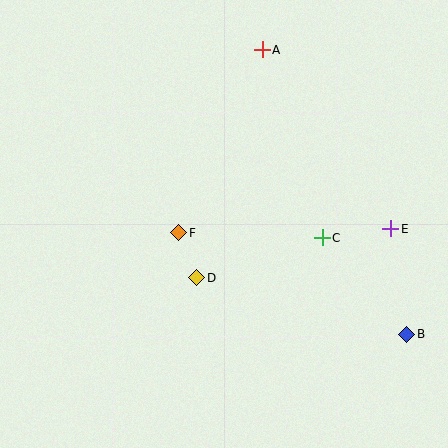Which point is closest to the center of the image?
Point F at (179, 233) is closest to the center.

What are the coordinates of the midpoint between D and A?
The midpoint between D and A is at (229, 164).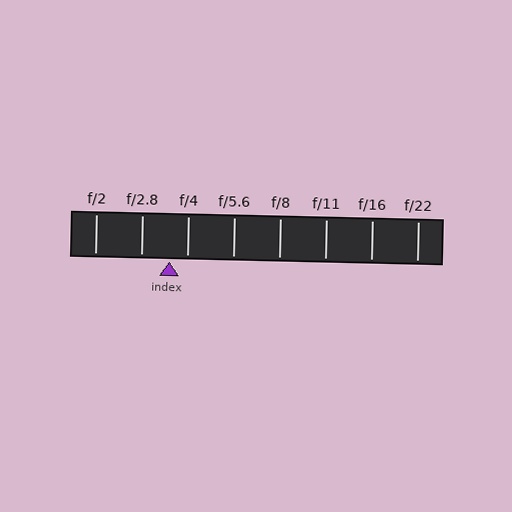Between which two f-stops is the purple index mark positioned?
The index mark is between f/2.8 and f/4.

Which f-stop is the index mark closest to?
The index mark is closest to f/4.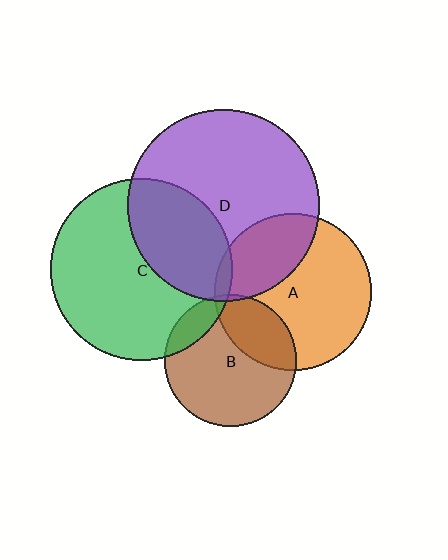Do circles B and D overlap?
Yes.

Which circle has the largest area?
Circle D (purple).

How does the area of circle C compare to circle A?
Approximately 1.3 times.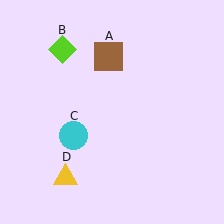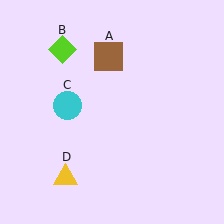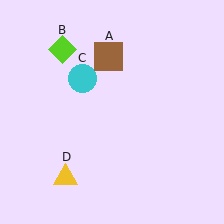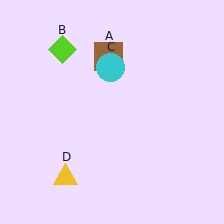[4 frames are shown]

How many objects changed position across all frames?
1 object changed position: cyan circle (object C).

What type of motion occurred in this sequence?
The cyan circle (object C) rotated clockwise around the center of the scene.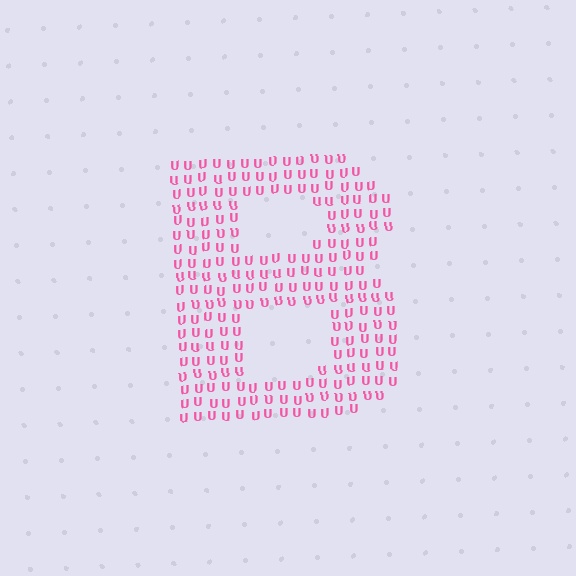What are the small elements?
The small elements are letter U's.